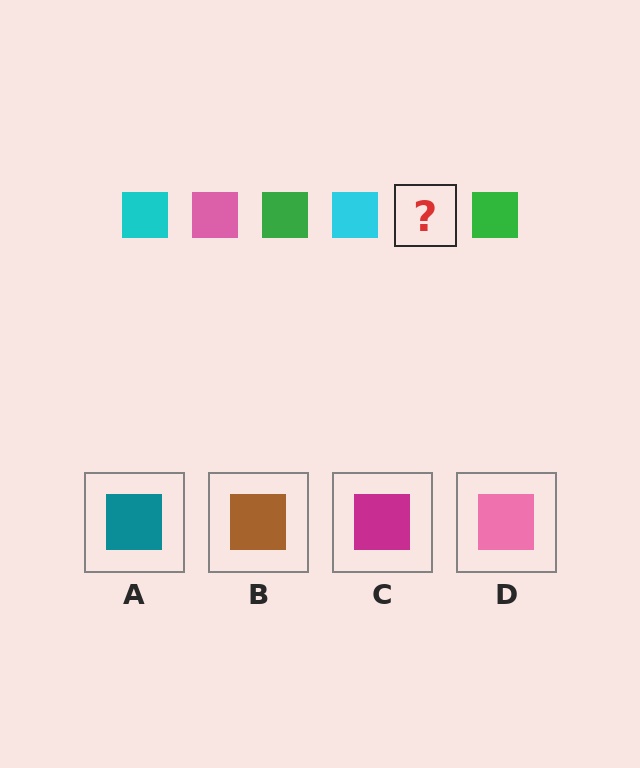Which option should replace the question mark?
Option D.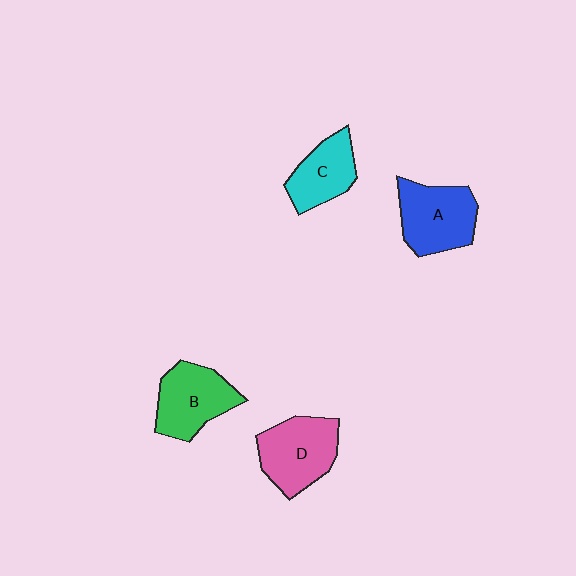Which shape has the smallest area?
Shape C (cyan).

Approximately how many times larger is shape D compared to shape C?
Approximately 1.3 times.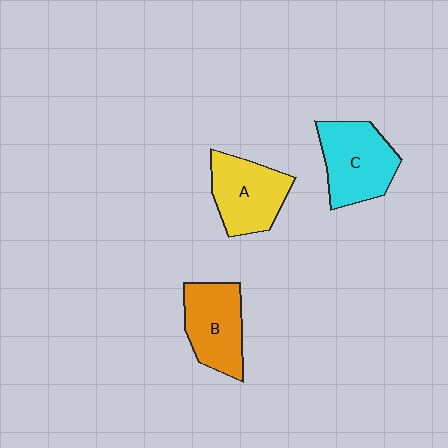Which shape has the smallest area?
Shape B (orange).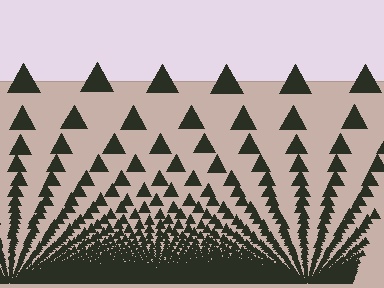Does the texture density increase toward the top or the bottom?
Density increases toward the bottom.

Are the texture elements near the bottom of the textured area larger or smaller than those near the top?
Smaller. The gradient is inverted — elements near the bottom are smaller and denser.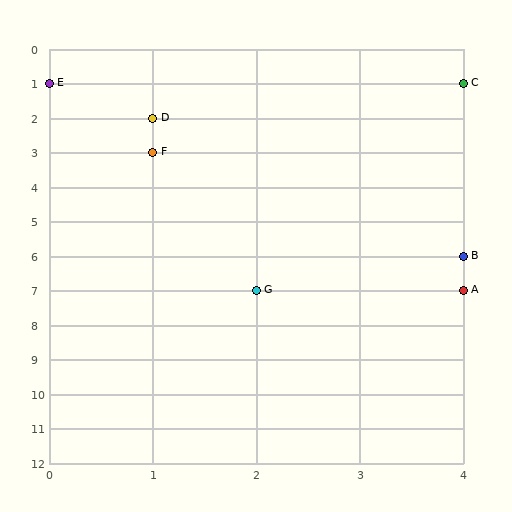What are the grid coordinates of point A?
Point A is at grid coordinates (4, 7).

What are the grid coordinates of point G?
Point G is at grid coordinates (2, 7).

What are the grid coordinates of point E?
Point E is at grid coordinates (0, 1).